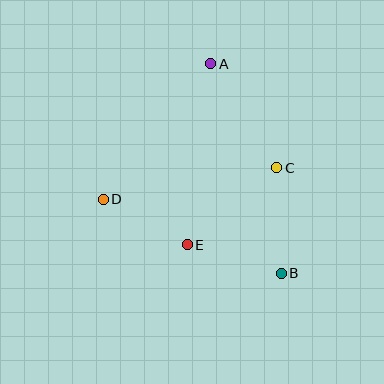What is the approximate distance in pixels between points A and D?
The distance between A and D is approximately 173 pixels.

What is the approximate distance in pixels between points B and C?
The distance between B and C is approximately 106 pixels.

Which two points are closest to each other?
Points D and E are closest to each other.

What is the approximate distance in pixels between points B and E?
The distance between B and E is approximately 98 pixels.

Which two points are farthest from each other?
Points A and B are farthest from each other.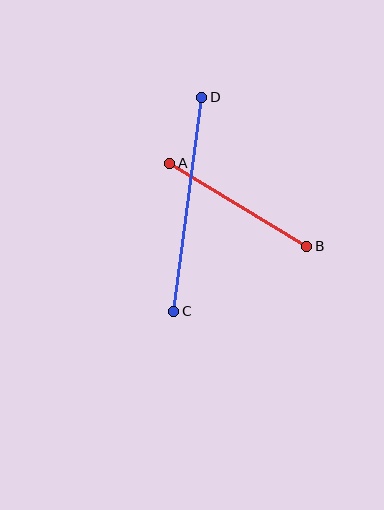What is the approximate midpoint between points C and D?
The midpoint is at approximately (188, 204) pixels.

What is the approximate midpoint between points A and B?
The midpoint is at approximately (238, 205) pixels.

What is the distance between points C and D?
The distance is approximately 216 pixels.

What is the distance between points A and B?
The distance is approximately 160 pixels.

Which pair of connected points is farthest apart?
Points C and D are farthest apart.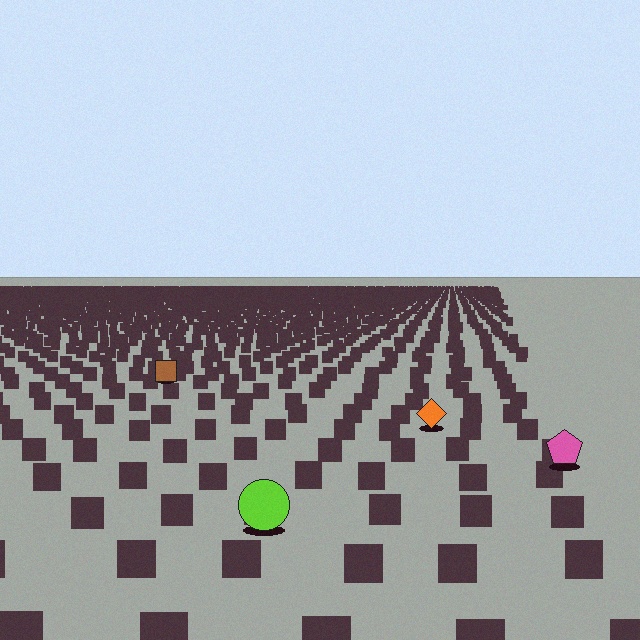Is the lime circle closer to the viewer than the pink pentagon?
Yes. The lime circle is closer — you can tell from the texture gradient: the ground texture is coarser near it.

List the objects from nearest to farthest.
From nearest to farthest: the lime circle, the pink pentagon, the orange diamond, the brown square.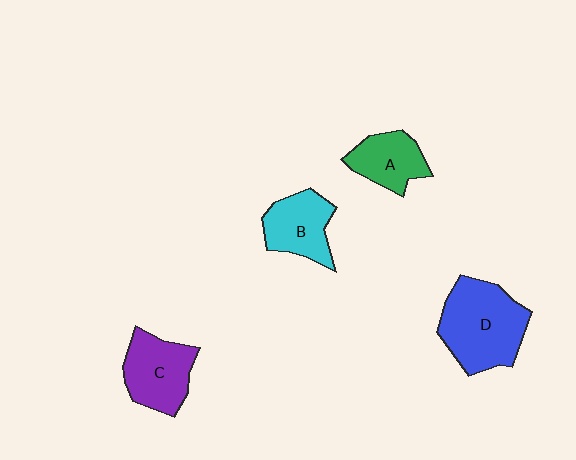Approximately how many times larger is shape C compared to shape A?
Approximately 1.3 times.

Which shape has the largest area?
Shape D (blue).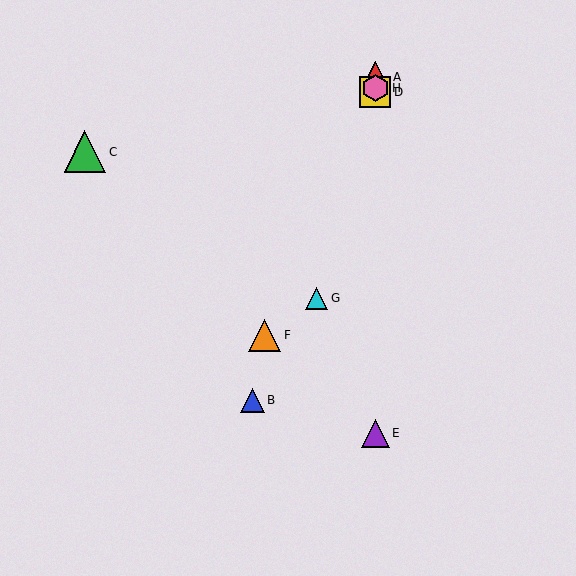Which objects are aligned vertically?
Objects A, D, E, H are aligned vertically.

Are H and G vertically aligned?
No, H is at x≈375 and G is at x≈317.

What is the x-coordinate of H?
Object H is at x≈375.